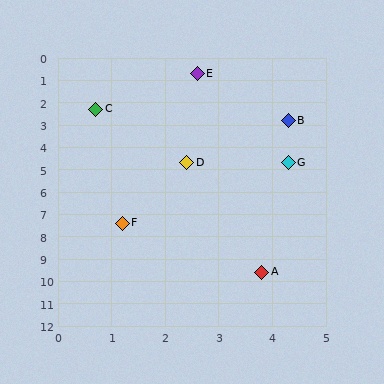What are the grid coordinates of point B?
Point B is at approximately (4.3, 2.8).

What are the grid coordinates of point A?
Point A is at approximately (3.8, 9.6).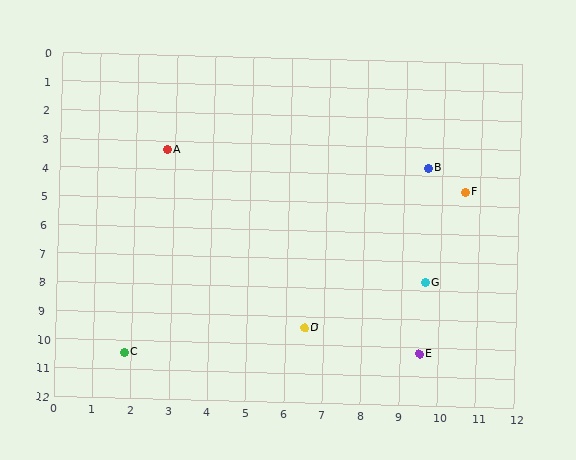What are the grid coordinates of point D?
Point D is at approximately (6.5, 9.4).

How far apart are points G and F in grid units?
Points G and F are about 3.4 grid units apart.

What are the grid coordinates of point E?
Point E is at approximately (9.5, 10.2).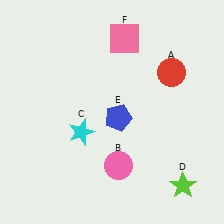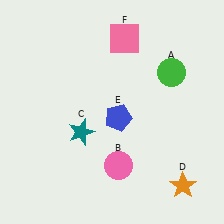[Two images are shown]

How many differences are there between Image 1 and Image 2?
There are 3 differences between the two images.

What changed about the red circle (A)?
In Image 1, A is red. In Image 2, it changed to green.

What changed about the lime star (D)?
In Image 1, D is lime. In Image 2, it changed to orange.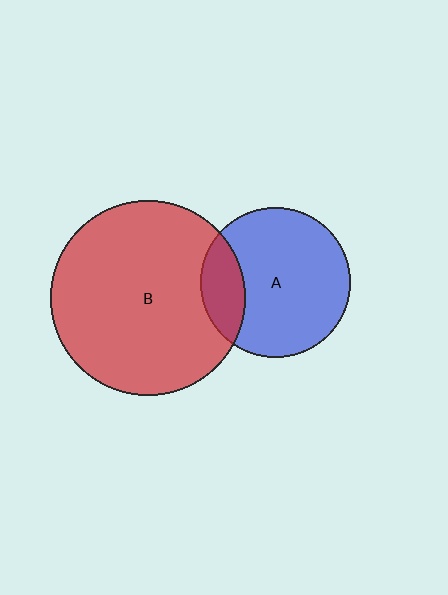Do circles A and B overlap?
Yes.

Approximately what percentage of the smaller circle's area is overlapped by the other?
Approximately 20%.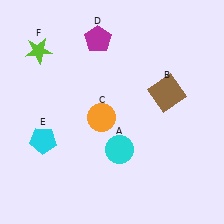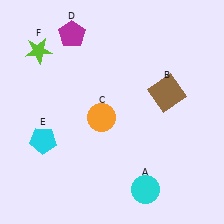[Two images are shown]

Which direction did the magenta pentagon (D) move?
The magenta pentagon (D) moved left.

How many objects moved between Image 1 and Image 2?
2 objects moved between the two images.